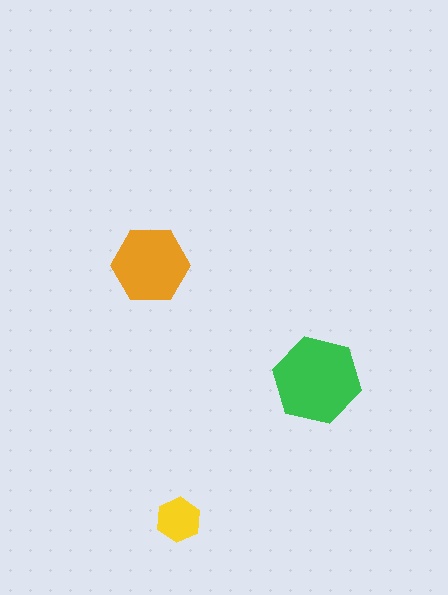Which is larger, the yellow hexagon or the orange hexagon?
The orange one.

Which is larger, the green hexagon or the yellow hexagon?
The green one.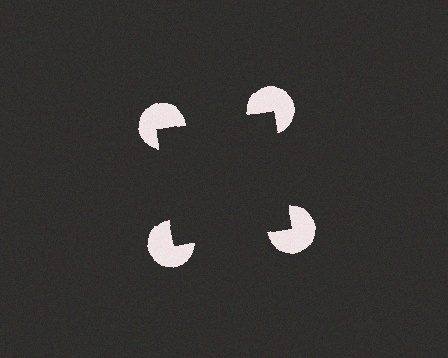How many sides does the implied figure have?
4 sides.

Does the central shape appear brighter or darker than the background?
It typically appears slightly darker than the background, even though no actual brightness change is drawn.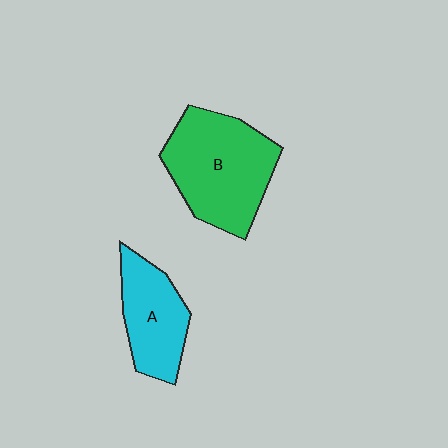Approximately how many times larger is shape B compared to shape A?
Approximately 1.5 times.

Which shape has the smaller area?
Shape A (cyan).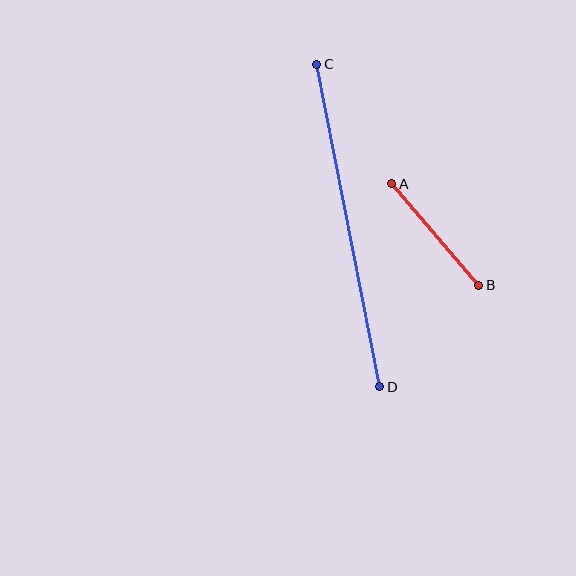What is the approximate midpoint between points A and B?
The midpoint is at approximately (435, 235) pixels.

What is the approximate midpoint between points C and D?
The midpoint is at approximately (348, 226) pixels.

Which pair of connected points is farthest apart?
Points C and D are farthest apart.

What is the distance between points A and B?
The distance is approximately 134 pixels.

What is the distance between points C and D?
The distance is approximately 328 pixels.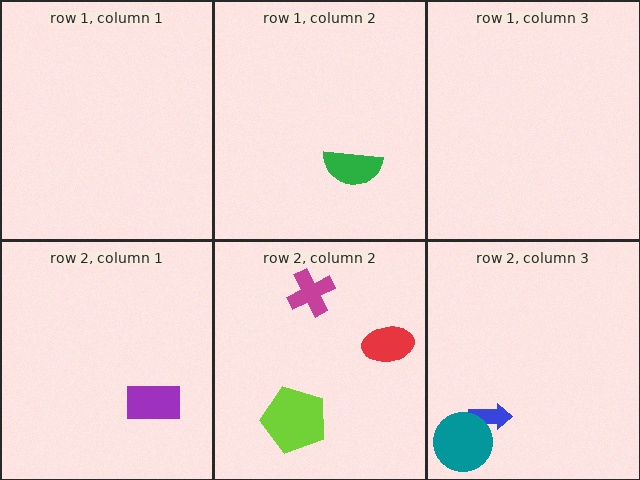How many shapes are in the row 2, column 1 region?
1.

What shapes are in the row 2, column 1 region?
The purple rectangle.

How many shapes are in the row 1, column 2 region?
1.